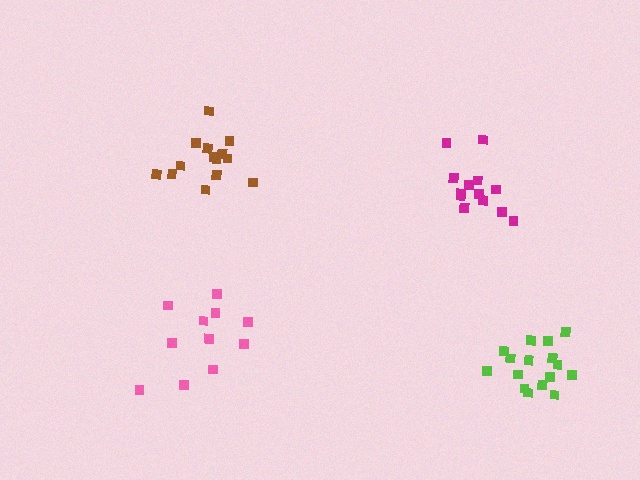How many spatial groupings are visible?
There are 4 spatial groupings.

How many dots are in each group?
Group 1: 11 dots, Group 2: 14 dots, Group 3: 16 dots, Group 4: 13 dots (54 total).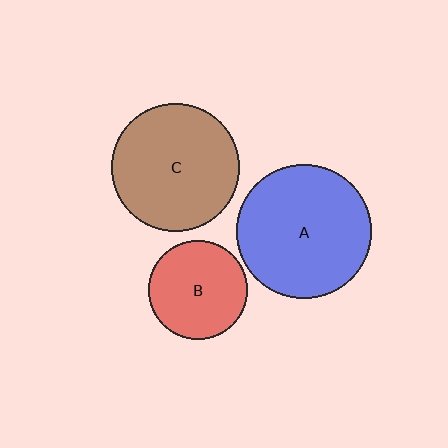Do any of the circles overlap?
No, none of the circles overlap.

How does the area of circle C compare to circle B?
Approximately 1.7 times.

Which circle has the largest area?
Circle A (blue).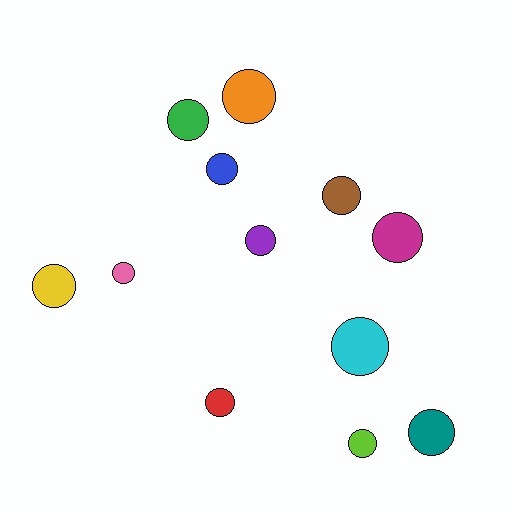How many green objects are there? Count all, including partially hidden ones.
There is 1 green object.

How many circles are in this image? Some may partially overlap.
There are 12 circles.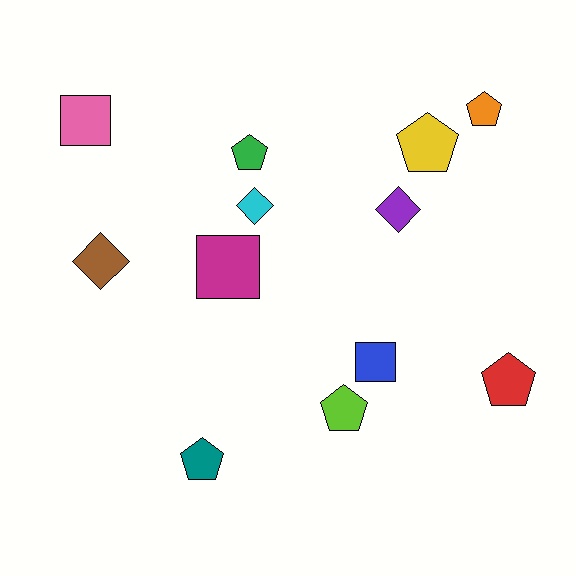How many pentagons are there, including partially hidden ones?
There are 6 pentagons.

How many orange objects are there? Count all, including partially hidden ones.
There is 1 orange object.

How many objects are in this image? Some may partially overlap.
There are 12 objects.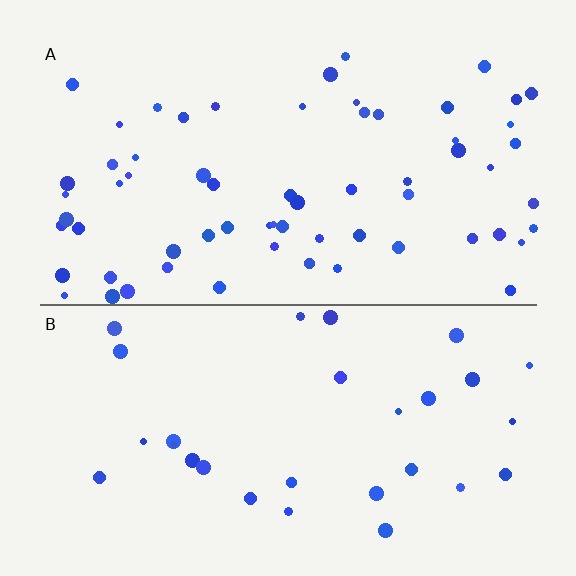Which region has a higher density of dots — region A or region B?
A (the top).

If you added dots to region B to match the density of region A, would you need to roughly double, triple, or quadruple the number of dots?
Approximately double.